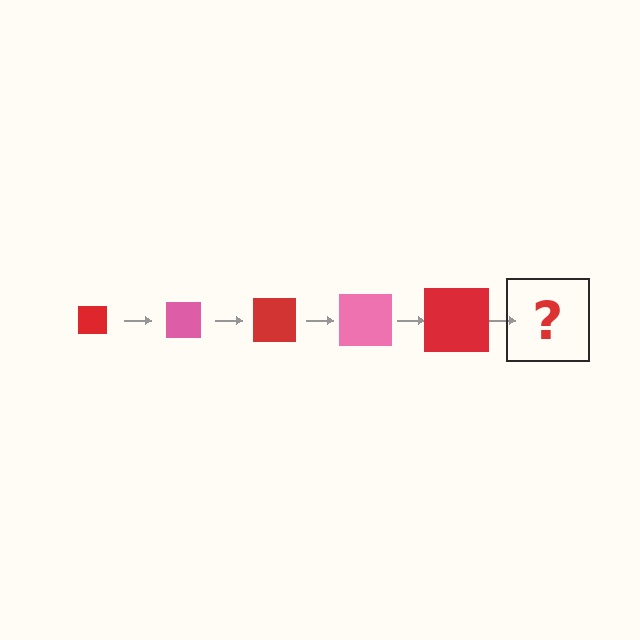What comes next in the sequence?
The next element should be a pink square, larger than the previous one.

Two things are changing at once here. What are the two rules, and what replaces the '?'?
The two rules are that the square grows larger each step and the color cycles through red and pink. The '?' should be a pink square, larger than the previous one.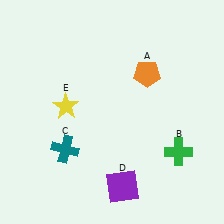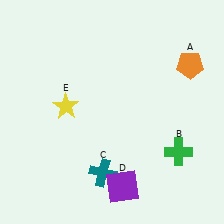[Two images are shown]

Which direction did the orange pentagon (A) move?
The orange pentagon (A) moved right.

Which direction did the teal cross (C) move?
The teal cross (C) moved right.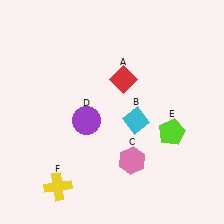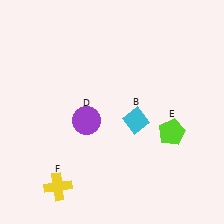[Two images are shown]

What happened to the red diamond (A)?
The red diamond (A) was removed in Image 2. It was in the top-right area of Image 1.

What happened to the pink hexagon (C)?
The pink hexagon (C) was removed in Image 2. It was in the bottom-right area of Image 1.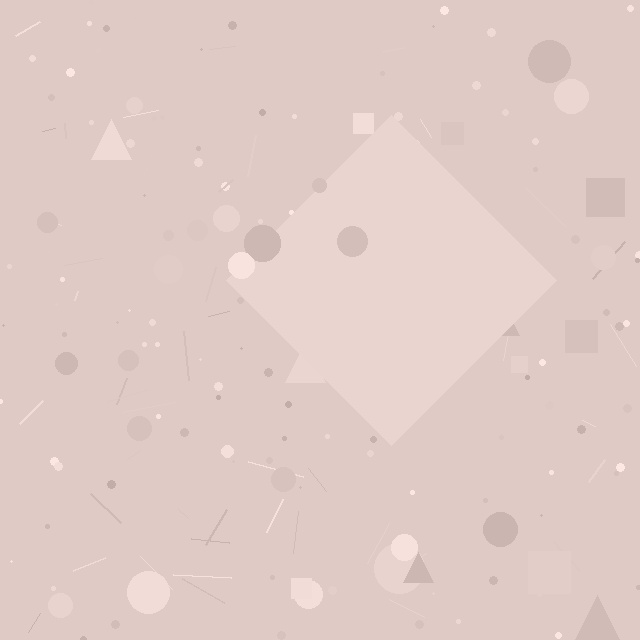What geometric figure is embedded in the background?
A diamond is embedded in the background.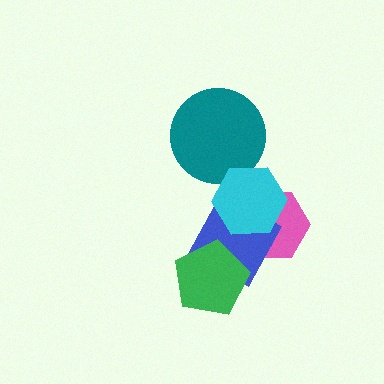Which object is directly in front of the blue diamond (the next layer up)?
The green pentagon is directly in front of the blue diamond.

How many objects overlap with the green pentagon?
1 object overlaps with the green pentagon.